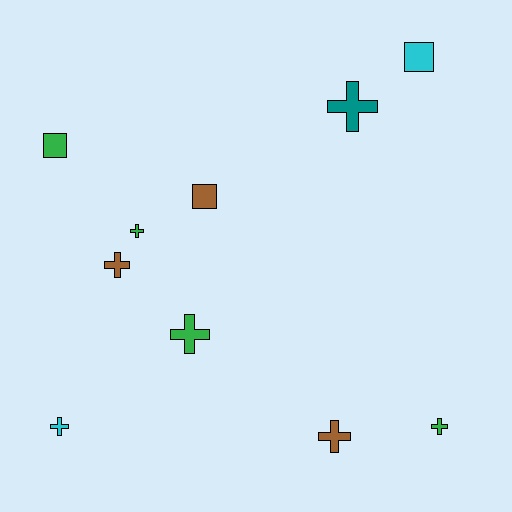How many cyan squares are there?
There is 1 cyan square.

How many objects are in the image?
There are 10 objects.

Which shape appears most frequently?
Cross, with 7 objects.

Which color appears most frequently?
Green, with 4 objects.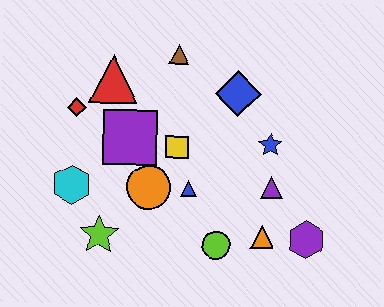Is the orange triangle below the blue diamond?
Yes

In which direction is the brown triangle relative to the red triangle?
The brown triangle is to the right of the red triangle.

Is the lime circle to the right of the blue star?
No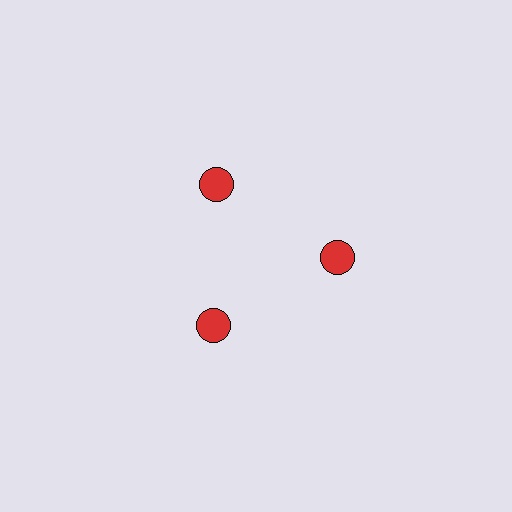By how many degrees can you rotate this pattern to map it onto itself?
The pattern maps onto itself every 120 degrees of rotation.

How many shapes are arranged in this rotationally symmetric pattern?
There are 3 shapes, arranged in 3 groups of 1.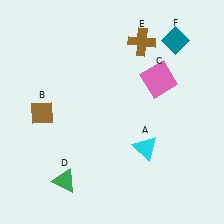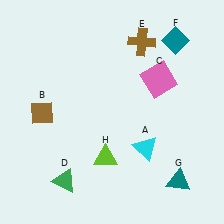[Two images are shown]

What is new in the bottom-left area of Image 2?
A lime triangle (H) was added in the bottom-left area of Image 2.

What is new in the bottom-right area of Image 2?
A teal triangle (G) was added in the bottom-right area of Image 2.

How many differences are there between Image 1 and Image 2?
There are 2 differences between the two images.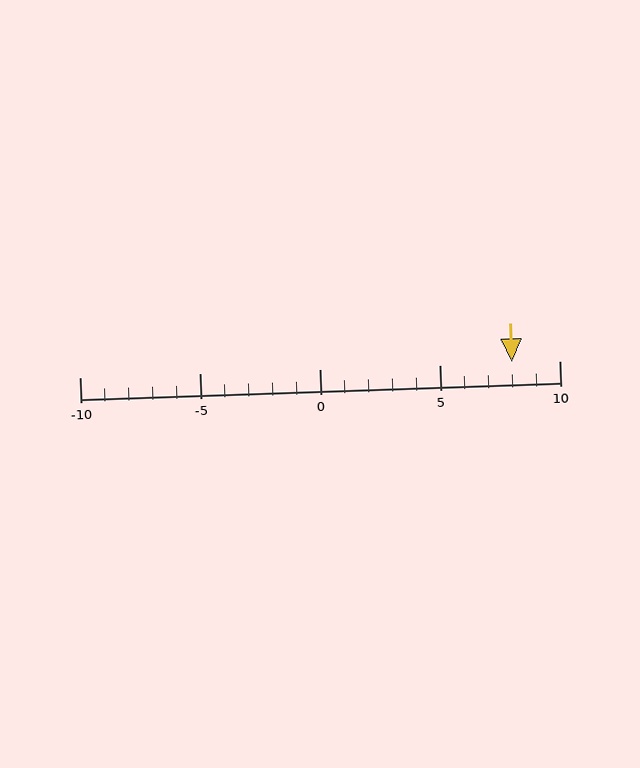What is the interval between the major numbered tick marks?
The major tick marks are spaced 5 units apart.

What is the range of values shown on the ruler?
The ruler shows values from -10 to 10.